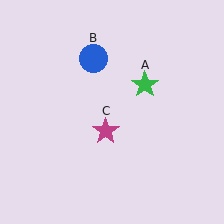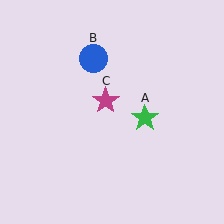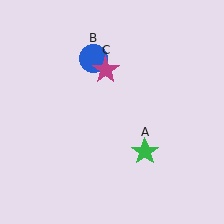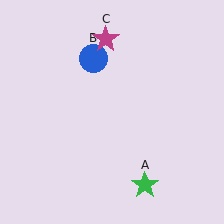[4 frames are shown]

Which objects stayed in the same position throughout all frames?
Blue circle (object B) remained stationary.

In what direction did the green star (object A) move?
The green star (object A) moved down.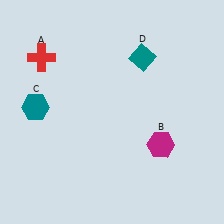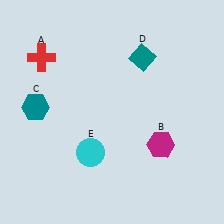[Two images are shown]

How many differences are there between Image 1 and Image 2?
There is 1 difference between the two images.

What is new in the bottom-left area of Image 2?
A cyan circle (E) was added in the bottom-left area of Image 2.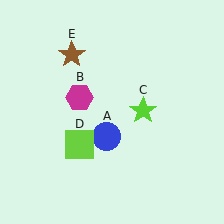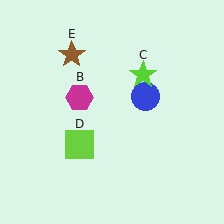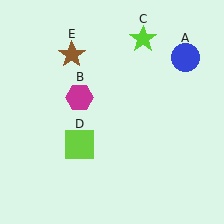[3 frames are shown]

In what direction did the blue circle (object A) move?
The blue circle (object A) moved up and to the right.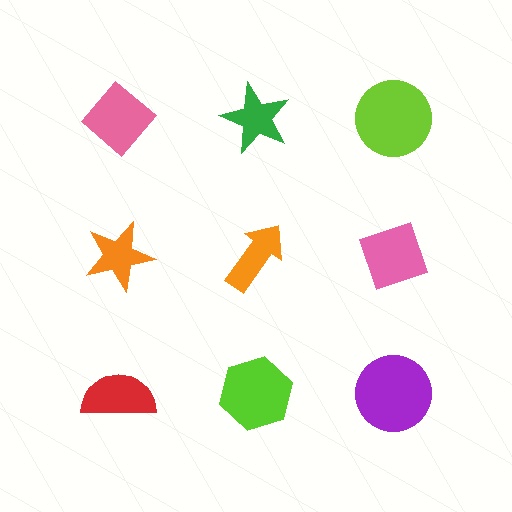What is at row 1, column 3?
A lime circle.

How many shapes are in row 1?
3 shapes.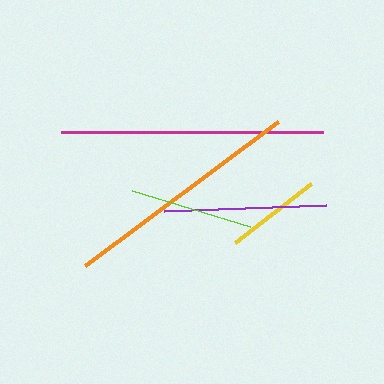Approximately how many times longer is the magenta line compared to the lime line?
The magenta line is approximately 2.1 times the length of the lime line.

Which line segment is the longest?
The magenta line is the longest at approximately 262 pixels.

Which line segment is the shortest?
The yellow line is the shortest at approximately 96 pixels.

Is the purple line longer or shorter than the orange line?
The orange line is longer than the purple line.